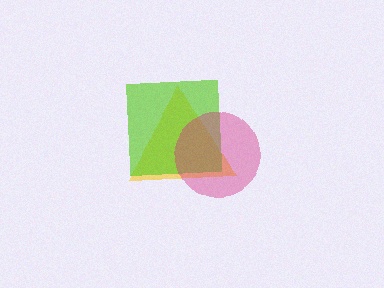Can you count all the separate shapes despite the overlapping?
Yes, there are 3 separate shapes.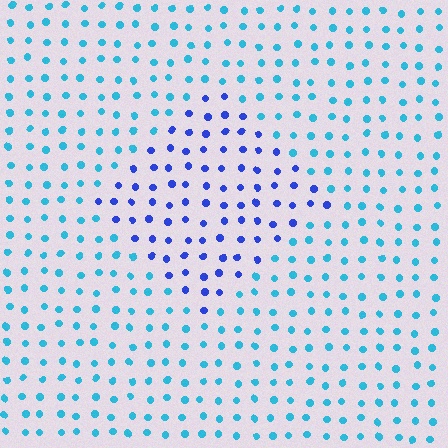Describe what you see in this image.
The image is filled with small cyan elements in a uniform arrangement. A diamond-shaped region is visible where the elements are tinted to a slightly different hue, forming a subtle color boundary.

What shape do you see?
I see a diamond.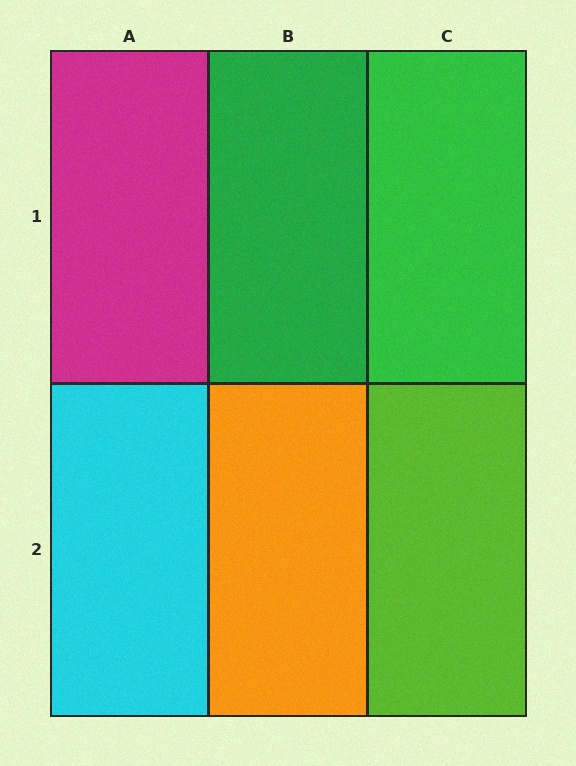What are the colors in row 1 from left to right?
Magenta, green, green.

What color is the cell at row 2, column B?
Orange.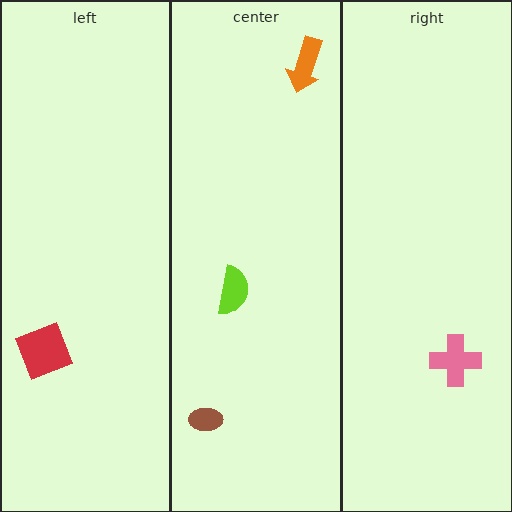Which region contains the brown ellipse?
The center region.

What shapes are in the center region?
The lime semicircle, the orange arrow, the brown ellipse.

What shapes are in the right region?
The pink cross.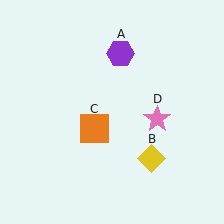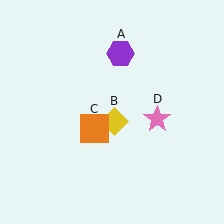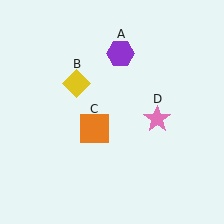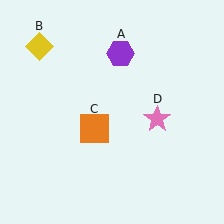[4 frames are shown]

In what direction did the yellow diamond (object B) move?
The yellow diamond (object B) moved up and to the left.